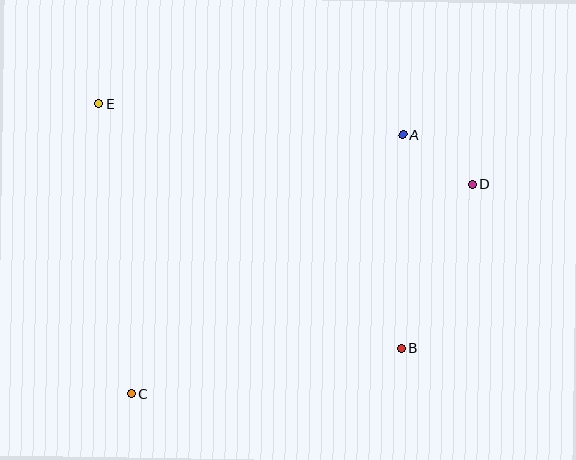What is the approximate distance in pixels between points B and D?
The distance between B and D is approximately 178 pixels.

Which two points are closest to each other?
Points A and D are closest to each other.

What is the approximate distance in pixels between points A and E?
The distance between A and E is approximately 306 pixels.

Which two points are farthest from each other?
Points C and D are farthest from each other.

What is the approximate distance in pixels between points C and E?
The distance between C and E is approximately 291 pixels.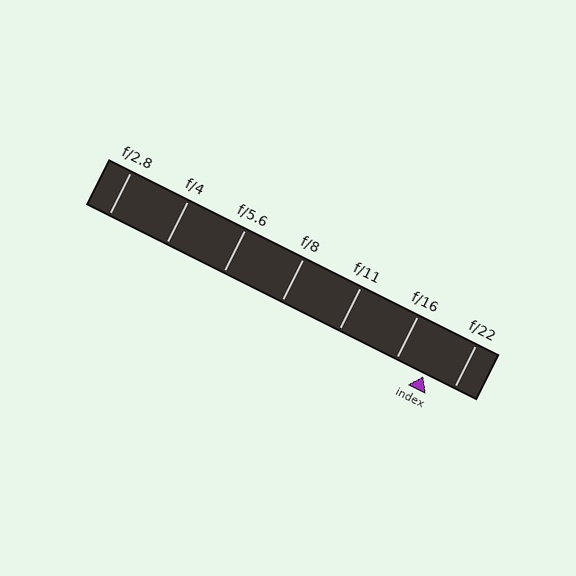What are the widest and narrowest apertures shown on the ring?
The widest aperture shown is f/2.8 and the narrowest is f/22.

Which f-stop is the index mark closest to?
The index mark is closest to f/22.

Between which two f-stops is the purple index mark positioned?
The index mark is between f/16 and f/22.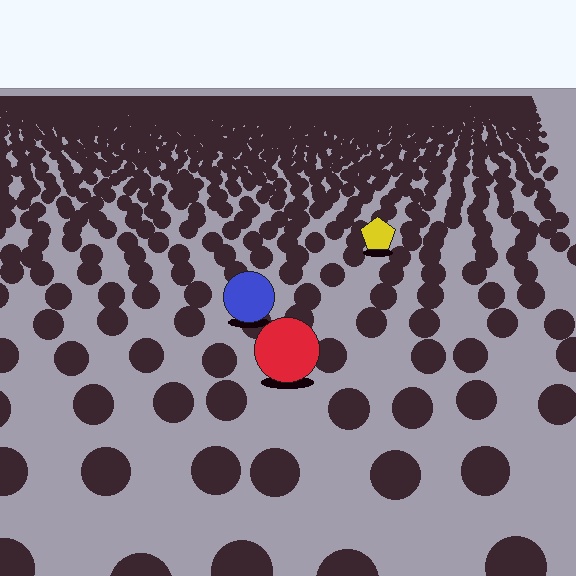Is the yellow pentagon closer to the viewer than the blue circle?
No. The blue circle is closer — you can tell from the texture gradient: the ground texture is coarser near it.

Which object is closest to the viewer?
The red circle is closest. The texture marks near it are larger and more spread out.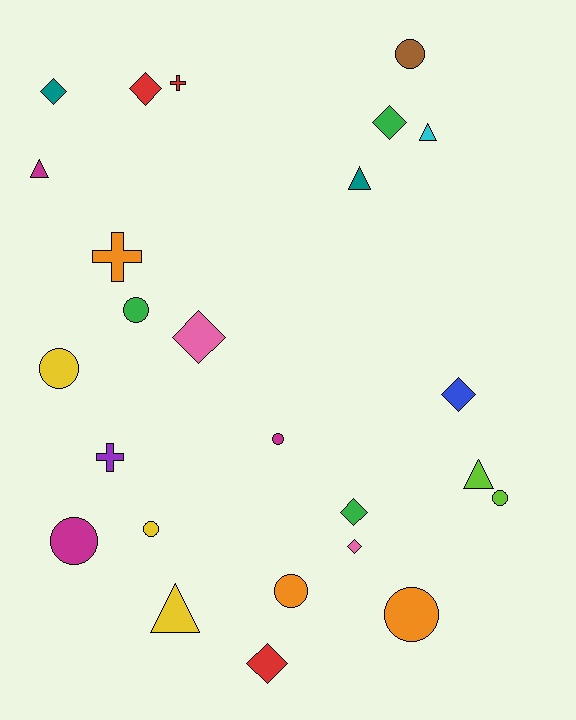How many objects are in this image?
There are 25 objects.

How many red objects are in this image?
There are 3 red objects.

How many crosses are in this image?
There are 3 crosses.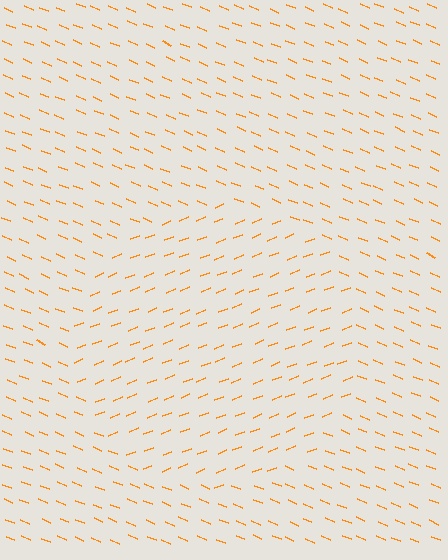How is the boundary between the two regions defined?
The boundary is defined purely by a change in line orientation (approximately 45 degrees difference). All lines are the same color and thickness.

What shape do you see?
I see a circle.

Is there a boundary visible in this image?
Yes, there is a texture boundary formed by a change in line orientation.